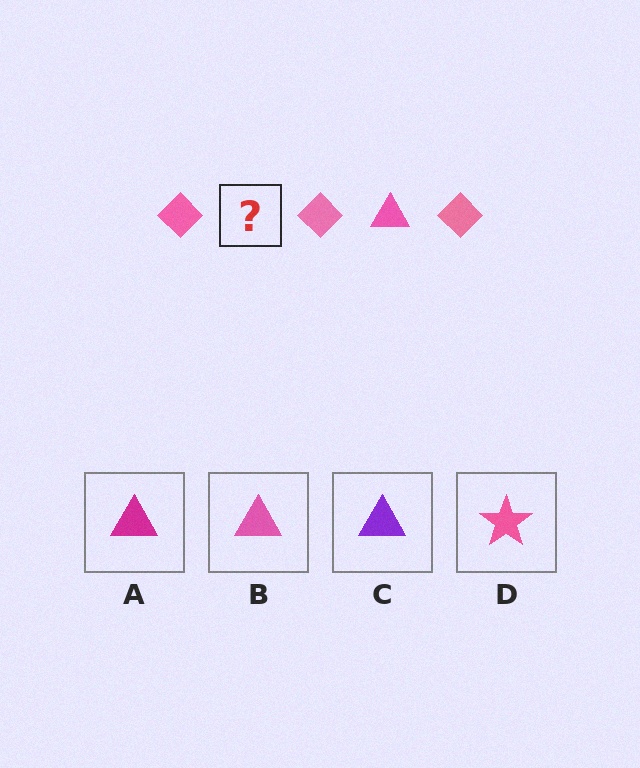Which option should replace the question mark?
Option B.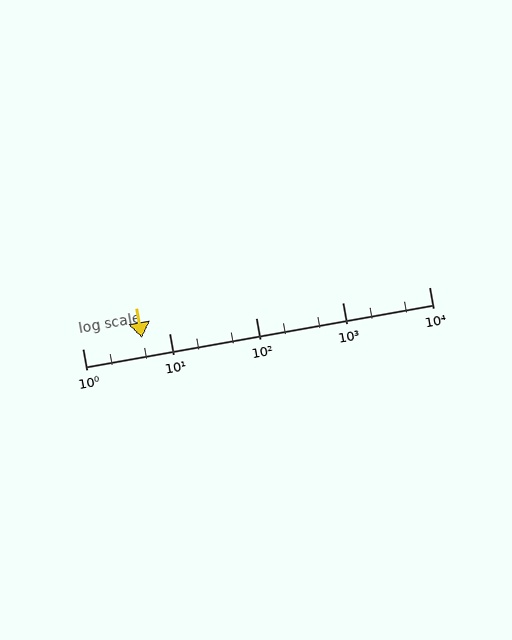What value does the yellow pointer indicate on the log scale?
The pointer indicates approximately 4.9.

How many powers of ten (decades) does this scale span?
The scale spans 4 decades, from 1 to 10000.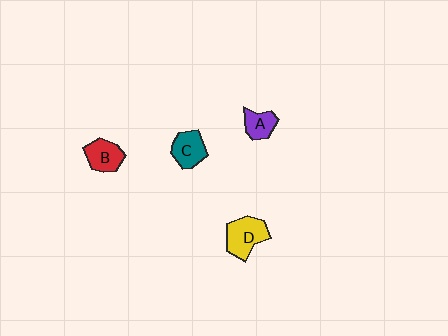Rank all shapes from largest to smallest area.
From largest to smallest: D (yellow), C (teal), B (red), A (purple).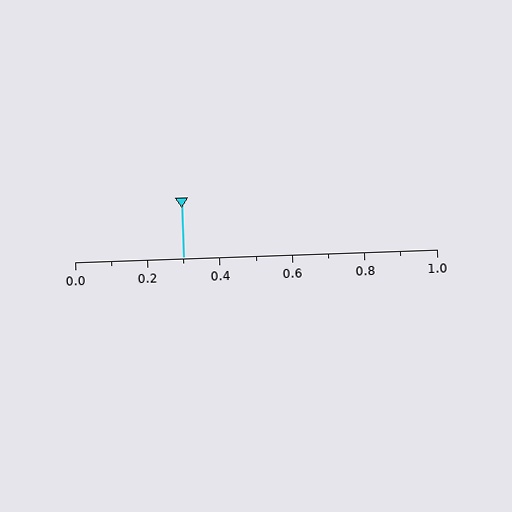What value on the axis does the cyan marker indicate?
The marker indicates approximately 0.3.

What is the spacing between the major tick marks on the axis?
The major ticks are spaced 0.2 apart.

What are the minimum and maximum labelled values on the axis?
The axis runs from 0.0 to 1.0.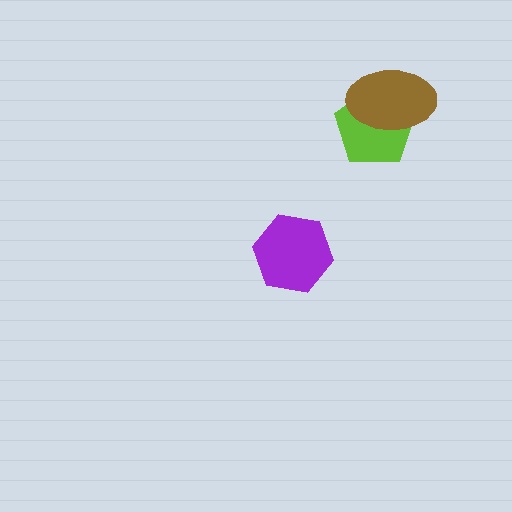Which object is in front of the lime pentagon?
The brown ellipse is in front of the lime pentagon.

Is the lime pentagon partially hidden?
Yes, it is partially covered by another shape.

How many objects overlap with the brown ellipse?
1 object overlaps with the brown ellipse.